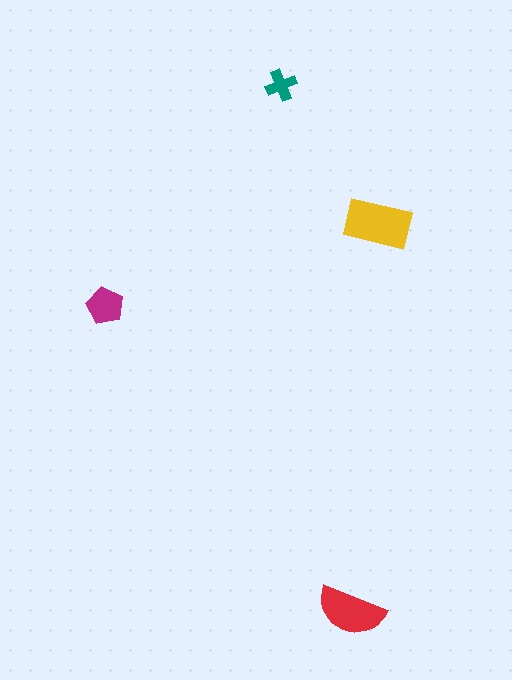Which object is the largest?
The yellow rectangle.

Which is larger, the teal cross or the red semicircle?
The red semicircle.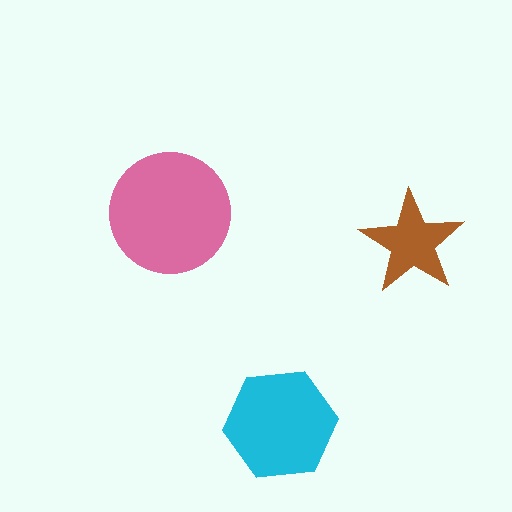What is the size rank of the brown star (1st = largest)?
3rd.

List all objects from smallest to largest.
The brown star, the cyan hexagon, the pink circle.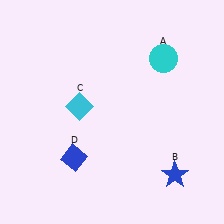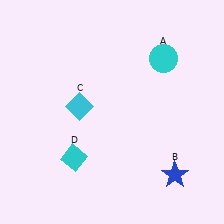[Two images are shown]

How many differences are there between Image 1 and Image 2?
There is 1 difference between the two images.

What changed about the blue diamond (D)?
In Image 1, D is blue. In Image 2, it changed to cyan.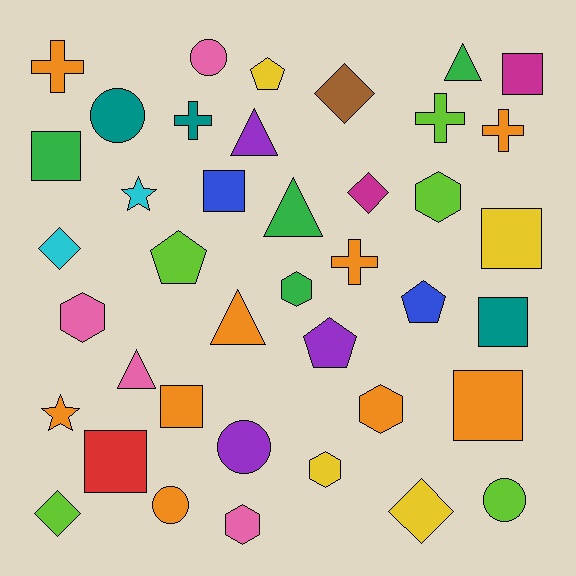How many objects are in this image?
There are 40 objects.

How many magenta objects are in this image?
There are 2 magenta objects.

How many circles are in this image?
There are 5 circles.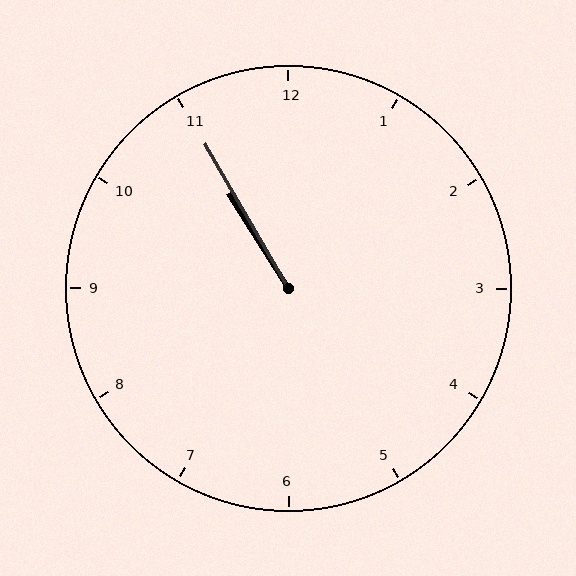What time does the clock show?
10:55.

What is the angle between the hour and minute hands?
Approximately 2 degrees.